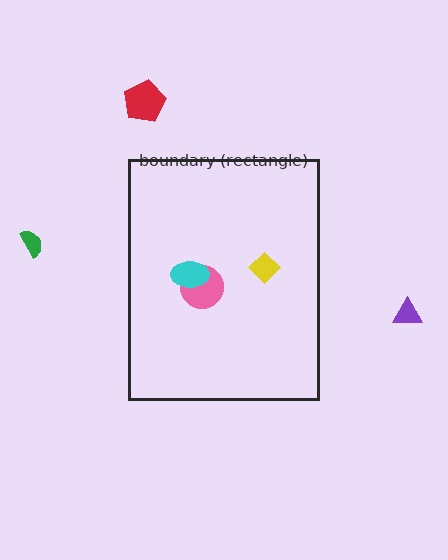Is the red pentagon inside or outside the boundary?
Outside.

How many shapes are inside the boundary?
3 inside, 3 outside.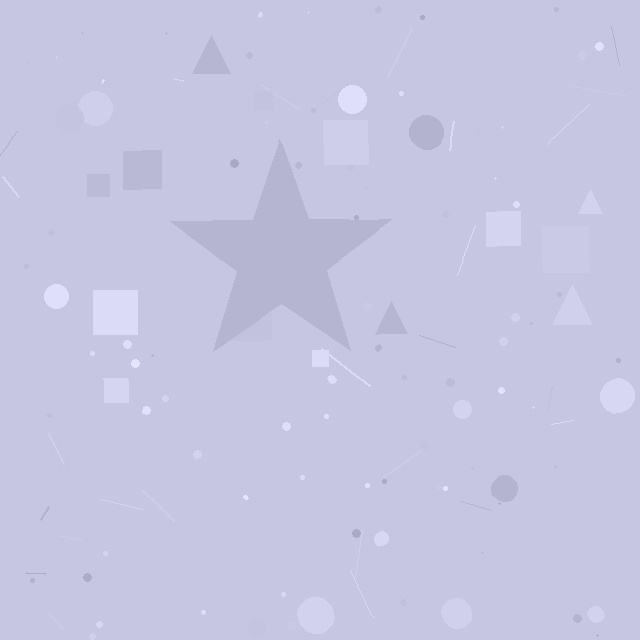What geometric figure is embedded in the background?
A star is embedded in the background.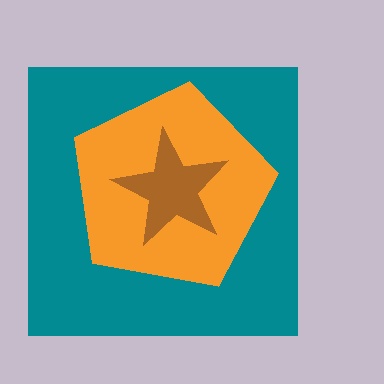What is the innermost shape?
The brown star.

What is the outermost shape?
The teal square.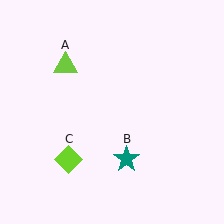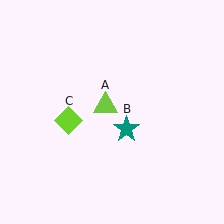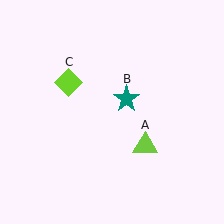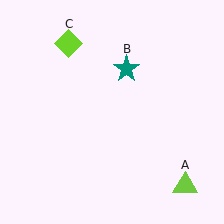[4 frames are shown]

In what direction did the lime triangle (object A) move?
The lime triangle (object A) moved down and to the right.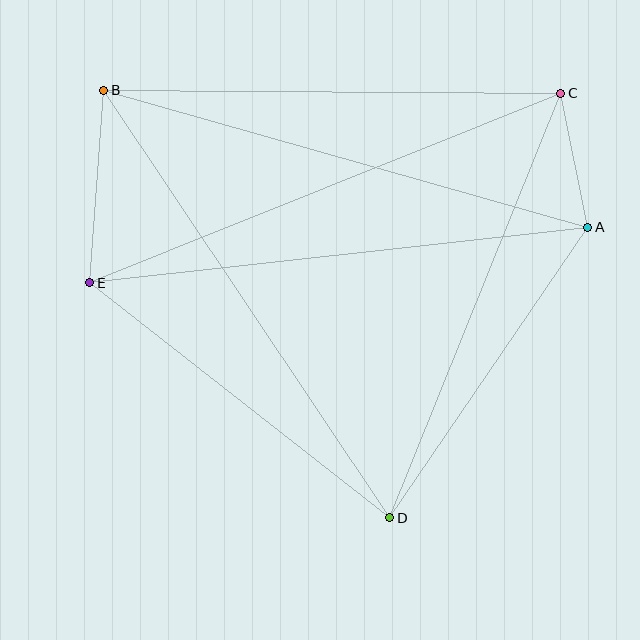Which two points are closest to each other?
Points A and C are closest to each other.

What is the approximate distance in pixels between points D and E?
The distance between D and E is approximately 381 pixels.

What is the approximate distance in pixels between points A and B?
The distance between A and B is approximately 503 pixels.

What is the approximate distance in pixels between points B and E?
The distance between B and E is approximately 193 pixels.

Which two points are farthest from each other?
Points B and D are farthest from each other.